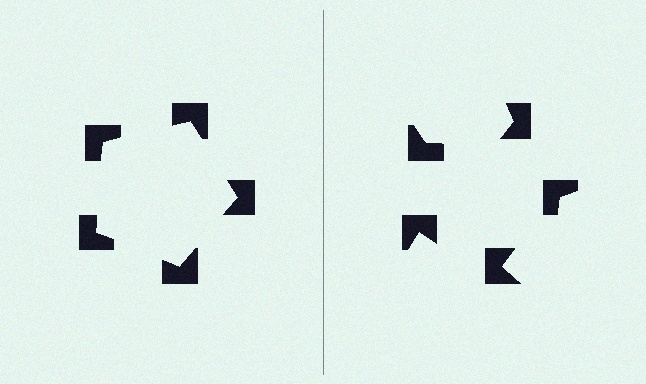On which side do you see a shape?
An illusory pentagon appears on the left side. On the right side the wedge cuts are rotated, so no coherent shape forms.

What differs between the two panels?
The notched squares are positioned identically on both sides; only the wedge orientations differ. On the left they align to a pentagon; on the right they are misaligned.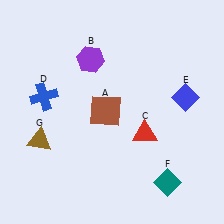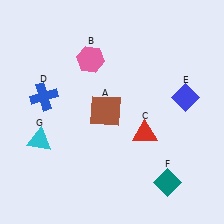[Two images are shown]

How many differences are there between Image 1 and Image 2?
There are 2 differences between the two images.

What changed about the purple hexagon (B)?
In Image 1, B is purple. In Image 2, it changed to pink.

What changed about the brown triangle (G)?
In Image 1, G is brown. In Image 2, it changed to cyan.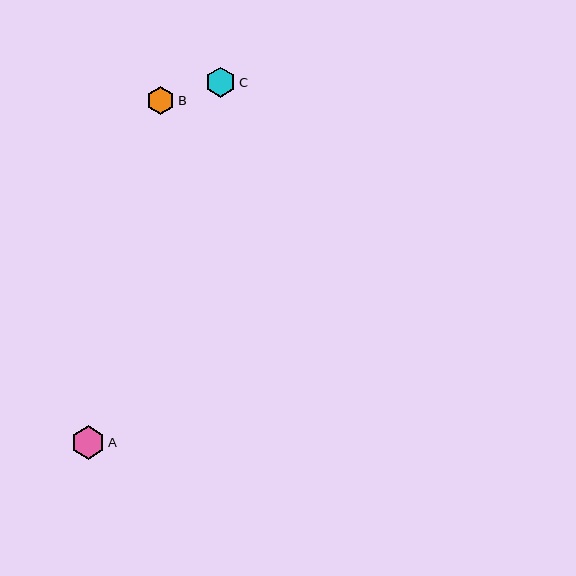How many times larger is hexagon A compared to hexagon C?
Hexagon A is approximately 1.1 times the size of hexagon C.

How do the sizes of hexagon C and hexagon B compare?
Hexagon C and hexagon B are approximately the same size.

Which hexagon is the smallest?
Hexagon B is the smallest with a size of approximately 28 pixels.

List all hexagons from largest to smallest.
From largest to smallest: A, C, B.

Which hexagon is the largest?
Hexagon A is the largest with a size of approximately 34 pixels.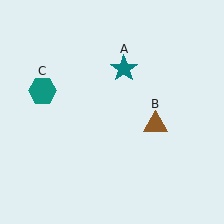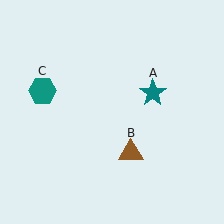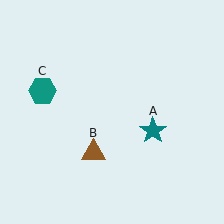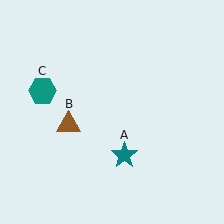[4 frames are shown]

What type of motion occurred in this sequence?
The teal star (object A), brown triangle (object B) rotated clockwise around the center of the scene.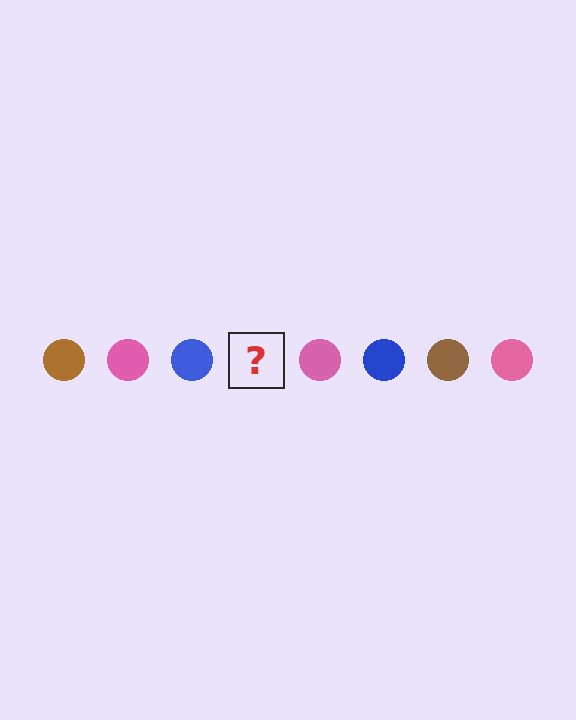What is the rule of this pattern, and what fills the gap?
The rule is that the pattern cycles through brown, pink, blue circles. The gap should be filled with a brown circle.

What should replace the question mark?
The question mark should be replaced with a brown circle.